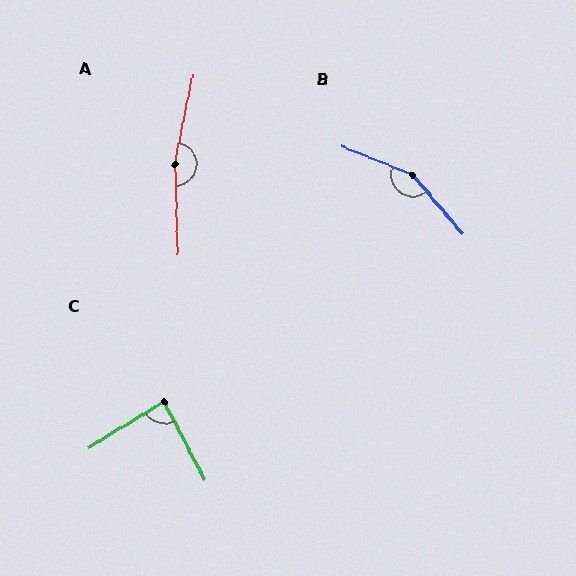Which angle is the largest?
A, at approximately 167 degrees.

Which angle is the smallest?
C, at approximately 86 degrees.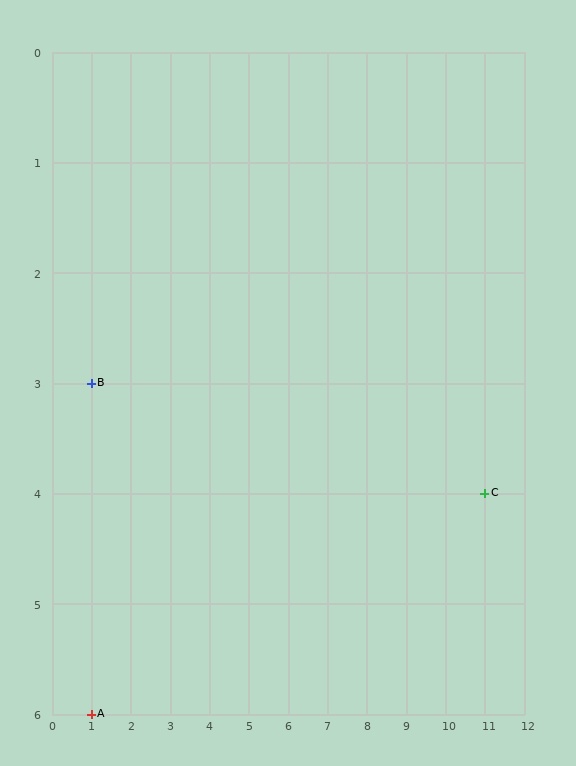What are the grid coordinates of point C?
Point C is at grid coordinates (11, 4).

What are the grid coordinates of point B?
Point B is at grid coordinates (1, 3).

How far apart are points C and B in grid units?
Points C and B are 10 columns and 1 row apart (about 10.0 grid units diagonally).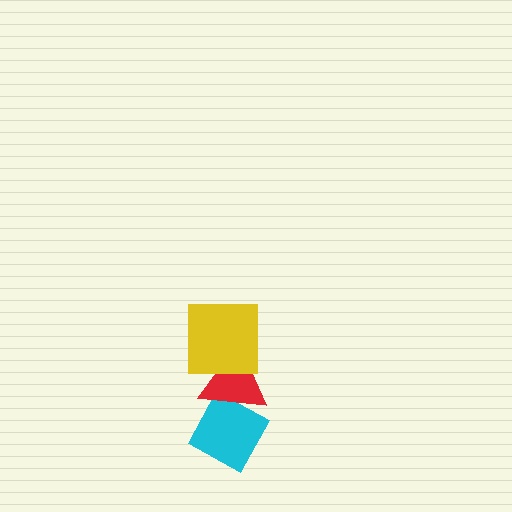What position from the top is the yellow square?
The yellow square is 1st from the top.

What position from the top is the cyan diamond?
The cyan diamond is 3rd from the top.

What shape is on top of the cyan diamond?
The red triangle is on top of the cyan diamond.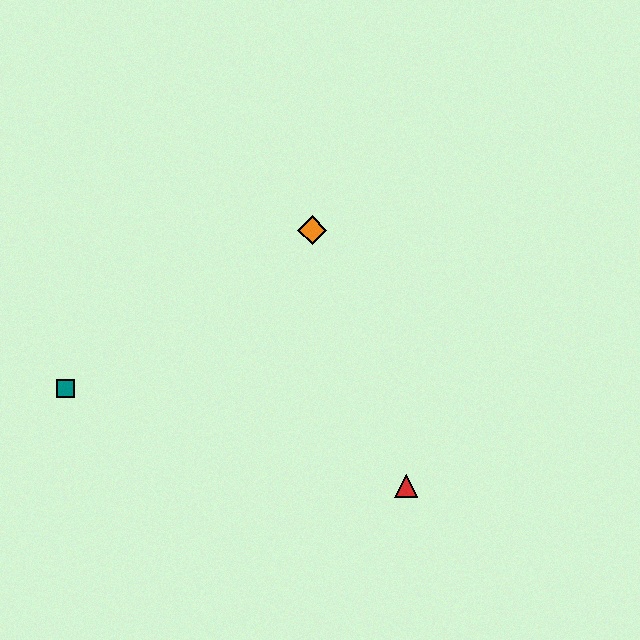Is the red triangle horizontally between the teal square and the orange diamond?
No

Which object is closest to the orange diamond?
The red triangle is closest to the orange diamond.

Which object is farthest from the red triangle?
The teal square is farthest from the red triangle.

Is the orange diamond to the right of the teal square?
Yes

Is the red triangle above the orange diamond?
No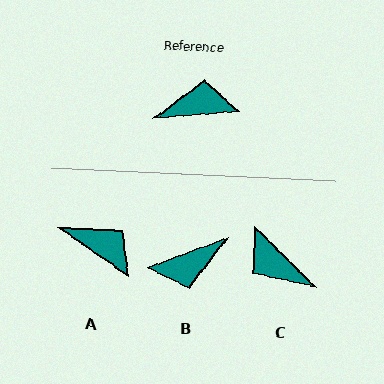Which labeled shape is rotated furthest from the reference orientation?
B, about 164 degrees away.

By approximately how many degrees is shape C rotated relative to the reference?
Approximately 131 degrees counter-clockwise.